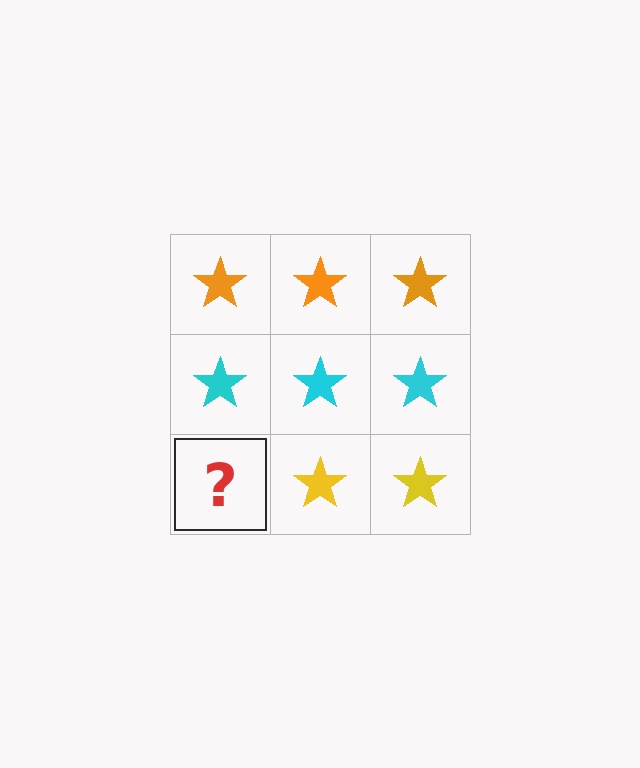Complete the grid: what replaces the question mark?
The question mark should be replaced with a yellow star.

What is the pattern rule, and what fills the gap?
The rule is that each row has a consistent color. The gap should be filled with a yellow star.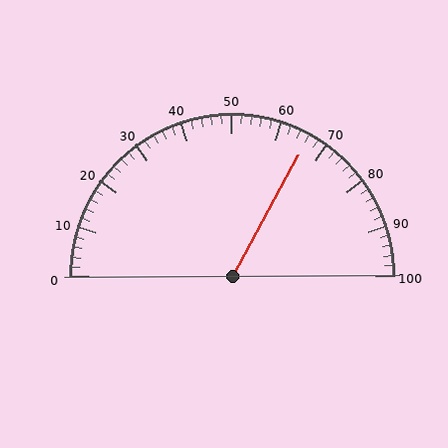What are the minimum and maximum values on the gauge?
The gauge ranges from 0 to 100.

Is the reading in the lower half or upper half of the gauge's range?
The reading is in the upper half of the range (0 to 100).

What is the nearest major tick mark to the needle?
The nearest major tick mark is 70.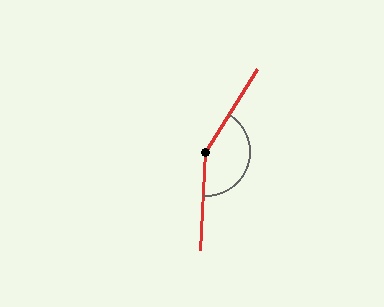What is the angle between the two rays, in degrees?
Approximately 150 degrees.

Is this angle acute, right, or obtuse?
It is obtuse.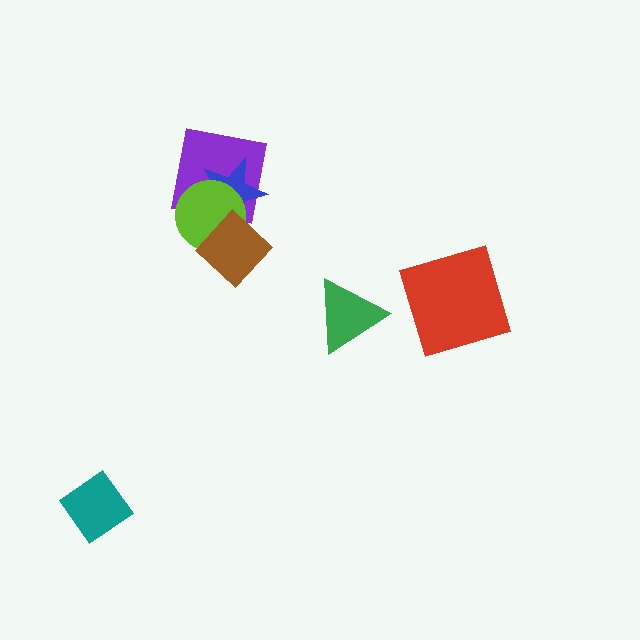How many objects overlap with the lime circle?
3 objects overlap with the lime circle.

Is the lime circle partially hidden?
Yes, it is partially covered by another shape.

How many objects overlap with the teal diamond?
0 objects overlap with the teal diamond.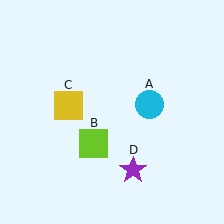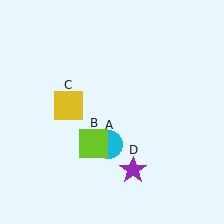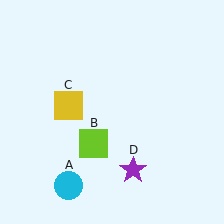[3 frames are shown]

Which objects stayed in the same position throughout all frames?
Lime square (object B) and yellow square (object C) and purple star (object D) remained stationary.